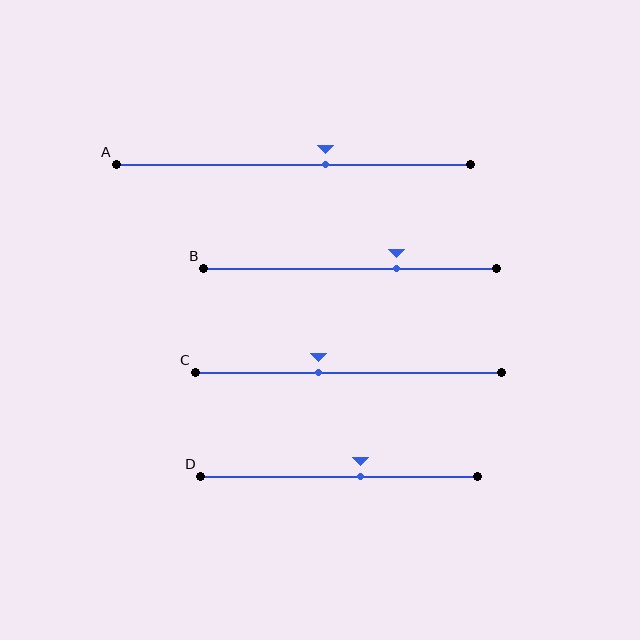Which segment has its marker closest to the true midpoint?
Segment D has its marker closest to the true midpoint.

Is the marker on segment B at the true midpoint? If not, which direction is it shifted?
No, the marker on segment B is shifted to the right by about 16% of the segment length.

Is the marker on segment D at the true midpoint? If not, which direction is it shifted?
No, the marker on segment D is shifted to the right by about 8% of the segment length.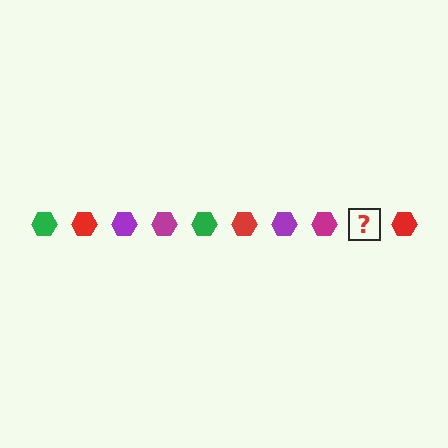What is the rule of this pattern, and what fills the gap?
The rule is that the pattern cycles through green, red, purple, magenta hexagons. The gap should be filled with a green hexagon.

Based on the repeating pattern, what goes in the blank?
The blank should be a green hexagon.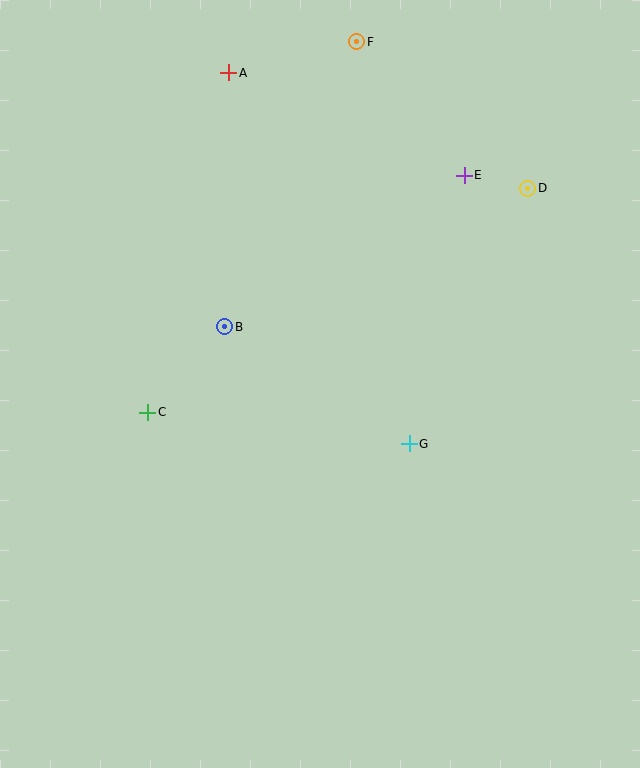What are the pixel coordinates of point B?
Point B is at (225, 327).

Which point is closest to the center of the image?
Point G at (409, 444) is closest to the center.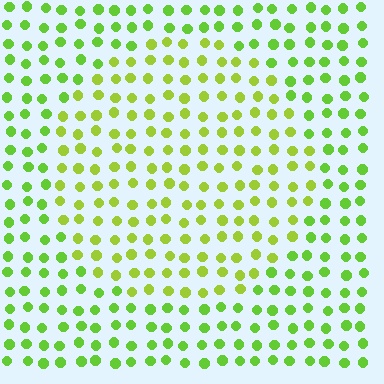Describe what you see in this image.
The image is filled with small lime elements in a uniform arrangement. A circle-shaped region is visible where the elements are tinted to a slightly different hue, forming a subtle color boundary.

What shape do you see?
I see a circle.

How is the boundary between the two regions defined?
The boundary is defined purely by a slight shift in hue (about 22 degrees). Spacing, size, and orientation are identical on both sides.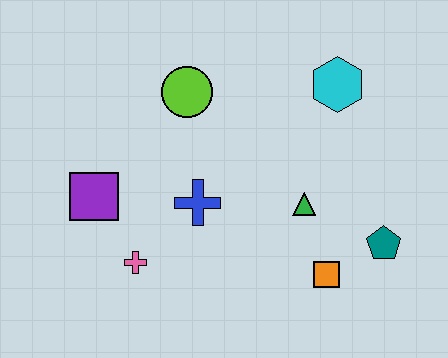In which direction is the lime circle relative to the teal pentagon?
The lime circle is to the left of the teal pentagon.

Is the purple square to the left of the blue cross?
Yes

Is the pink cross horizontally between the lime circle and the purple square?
Yes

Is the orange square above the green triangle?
No